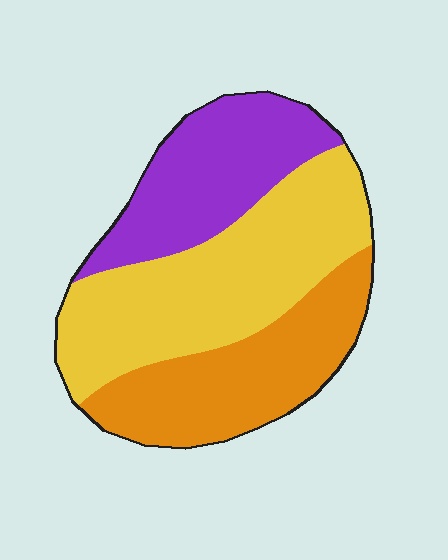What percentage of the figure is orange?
Orange covers roughly 30% of the figure.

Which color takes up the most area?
Yellow, at roughly 45%.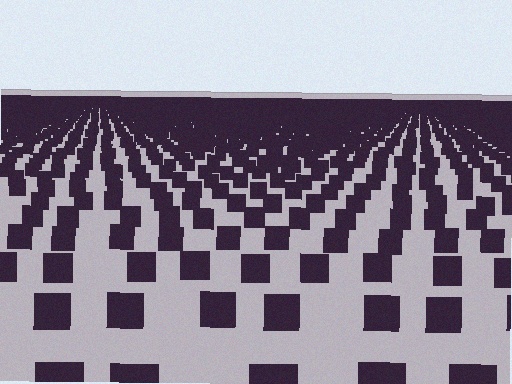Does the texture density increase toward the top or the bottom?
Density increases toward the top.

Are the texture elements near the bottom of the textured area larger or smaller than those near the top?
Larger. Near the bottom, elements are closer to the viewer and appear at a bigger on-screen size.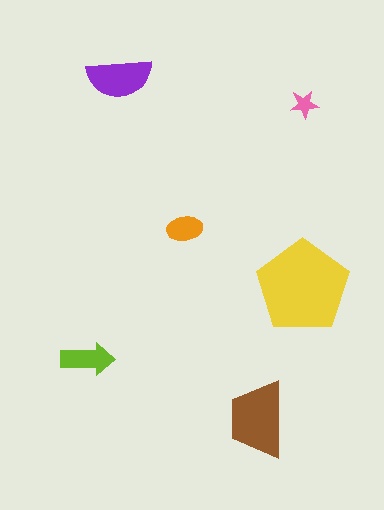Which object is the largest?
The yellow pentagon.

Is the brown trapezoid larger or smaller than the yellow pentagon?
Smaller.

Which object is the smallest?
The pink star.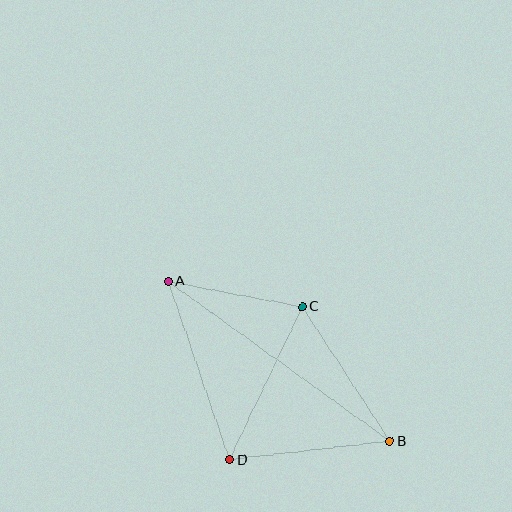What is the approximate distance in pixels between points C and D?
The distance between C and D is approximately 169 pixels.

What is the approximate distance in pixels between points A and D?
The distance between A and D is approximately 189 pixels.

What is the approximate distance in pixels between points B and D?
The distance between B and D is approximately 162 pixels.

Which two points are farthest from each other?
Points A and B are farthest from each other.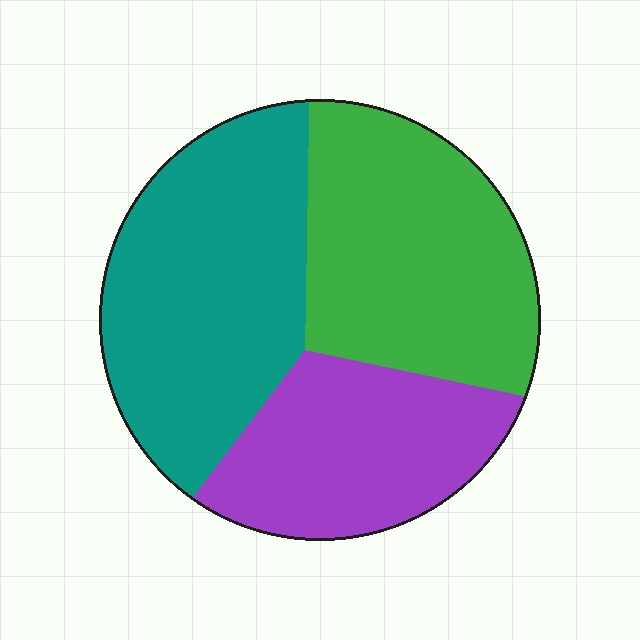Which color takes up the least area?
Purple, at roughly 25%.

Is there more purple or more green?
Green.